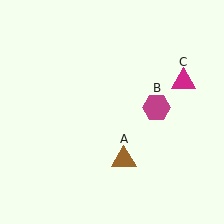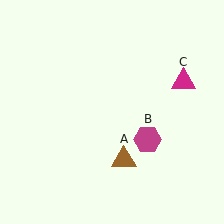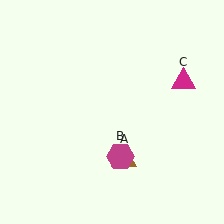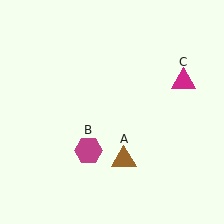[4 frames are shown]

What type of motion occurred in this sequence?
The magenta hexagon (object B) rotated clockwise around the center of the scene.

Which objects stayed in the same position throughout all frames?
Brown triangle (object A) and magenta triangle (object C) remained stationary.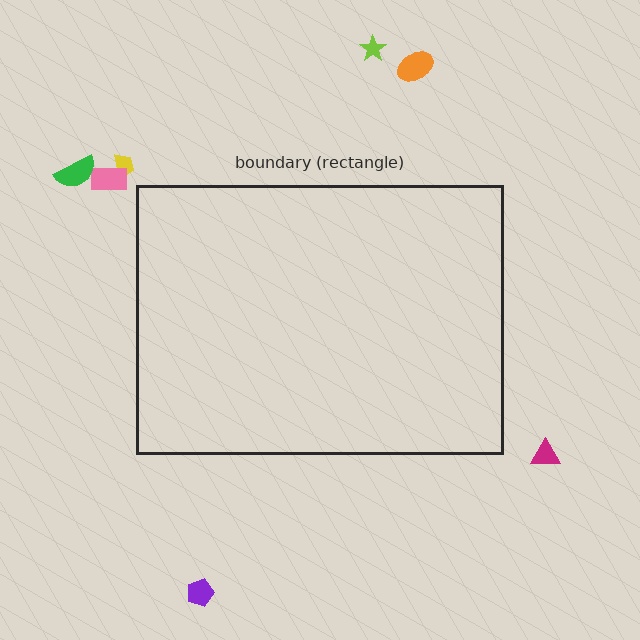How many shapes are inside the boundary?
0 inside, 7 outside.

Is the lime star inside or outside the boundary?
Outside.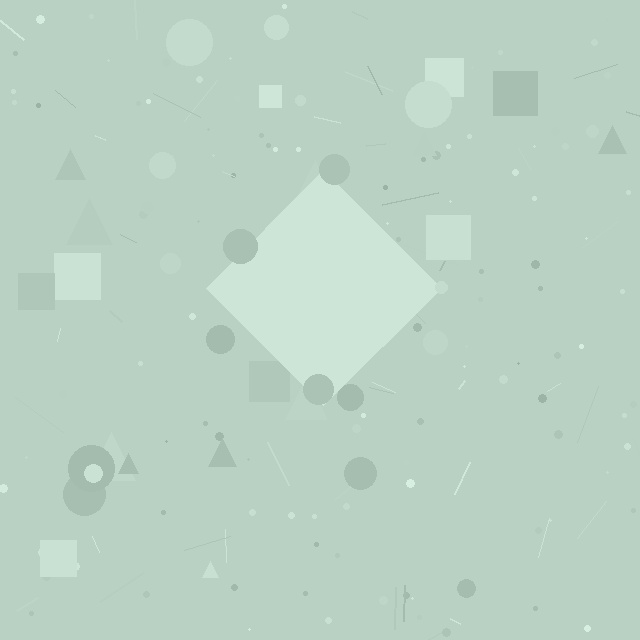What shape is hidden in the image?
A diamond is hidden in the image.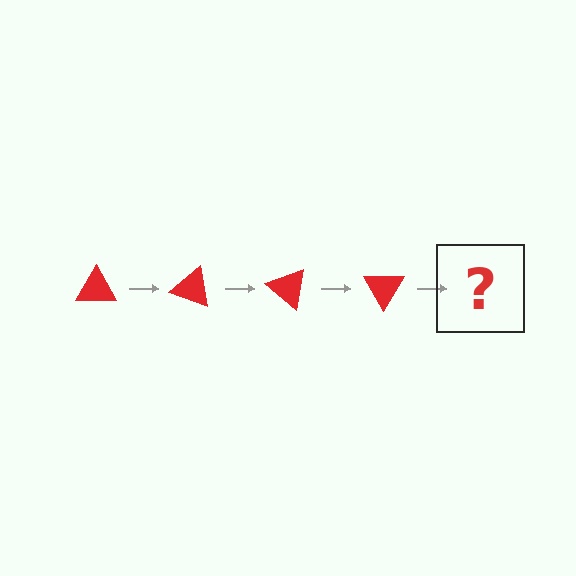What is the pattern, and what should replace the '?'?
The pattern is that the triangle rotates 20 degrees each step. The '?' should be a red triangle rotated 80 degrees.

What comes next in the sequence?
The next element should be a red triangle rotated 80 degrees.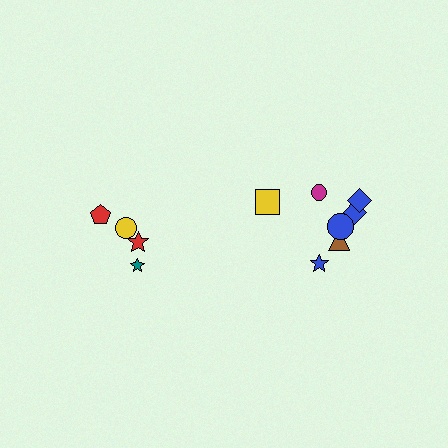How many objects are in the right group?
There are 7 objects.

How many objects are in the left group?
There are 4 objects.